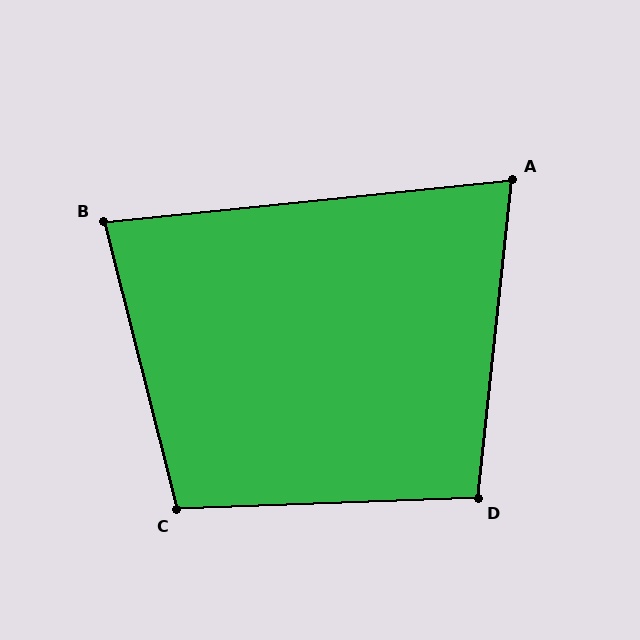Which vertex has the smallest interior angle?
A, at approximately 78 degrees.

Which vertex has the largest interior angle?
C, at approximately 102 degrees.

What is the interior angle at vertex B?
Approximately 82 degrees (acute).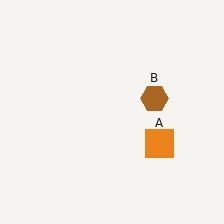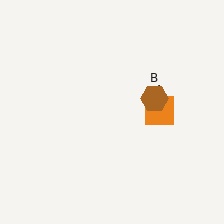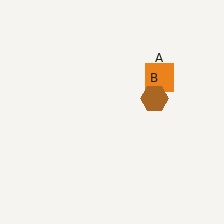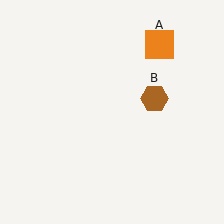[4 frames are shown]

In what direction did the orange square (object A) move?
The orange square (object A) moved up.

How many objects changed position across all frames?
1 object changed position: orange square (object A).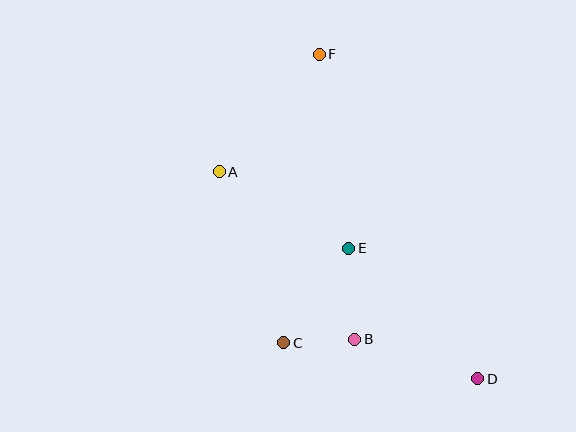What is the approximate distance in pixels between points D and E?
The distance between D and E is approximately 183 pixels.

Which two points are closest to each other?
Points B and C are closest to each other.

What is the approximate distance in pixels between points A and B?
The distance between A and B is approximately 216 pixels.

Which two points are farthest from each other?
Points D and F are farthest from each other.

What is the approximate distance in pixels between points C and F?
The distance between C and F is approximately 291 pixels.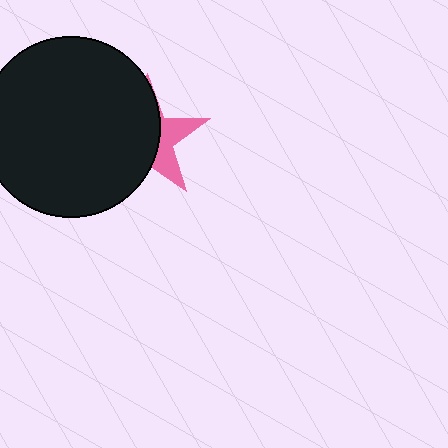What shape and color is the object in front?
The object in front is a black circle.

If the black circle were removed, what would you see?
You would see the complete pink star.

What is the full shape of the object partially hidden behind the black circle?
The partially hidden object is a pink star.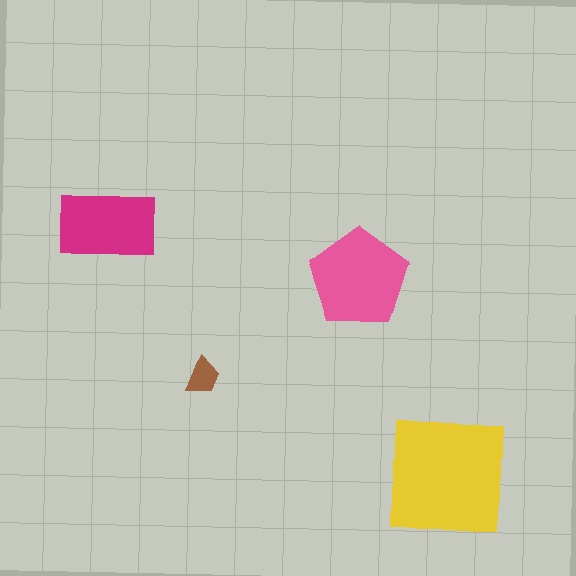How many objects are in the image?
There are 4 objects in the image.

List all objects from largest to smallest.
The yellow square, the pink pentagon, the magenta rectangle, the brown trapezoid.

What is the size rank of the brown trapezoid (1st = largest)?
4th.